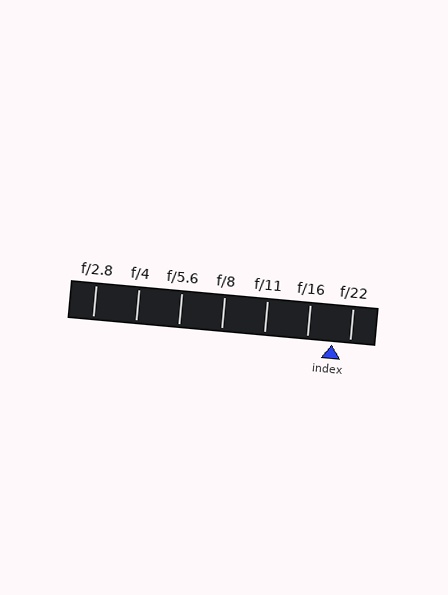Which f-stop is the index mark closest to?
The index mark is closest to f/22.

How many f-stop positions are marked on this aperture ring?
There are 7 f-stop positions marked.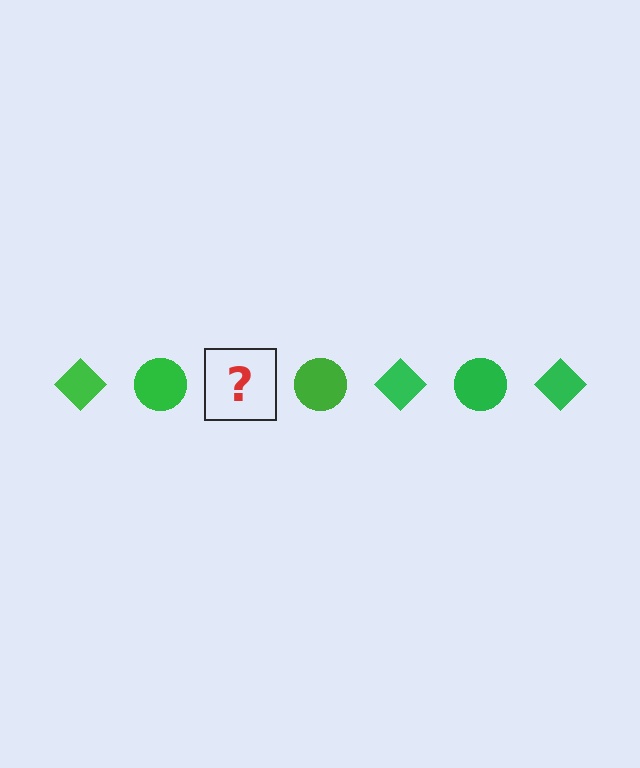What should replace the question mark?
The question mark should be replaced with a green diamond.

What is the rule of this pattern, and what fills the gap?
The rule is that the pattern cycles through diamond, circle shapes in green. The gap should be filled with a green diamond.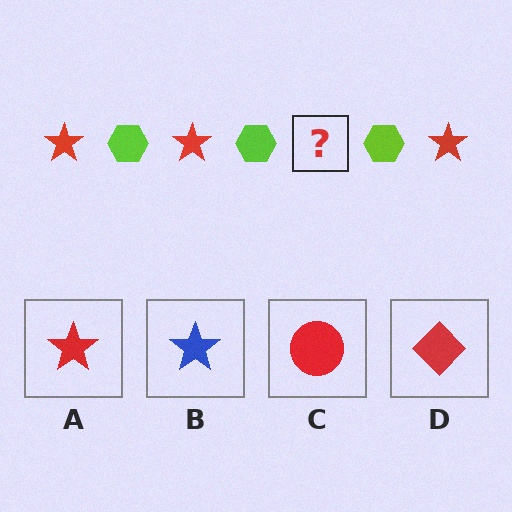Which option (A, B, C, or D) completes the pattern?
A.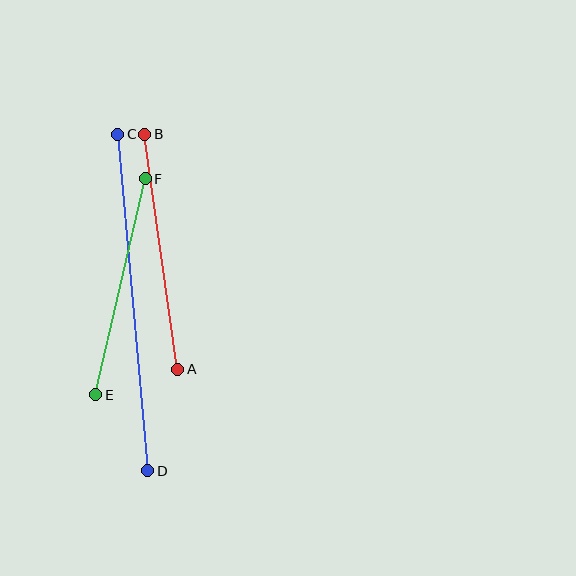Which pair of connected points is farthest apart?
Points C and D are farthest apart.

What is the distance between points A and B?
The distance is approximately 238 pixels.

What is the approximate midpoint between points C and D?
The midpoint is at approximately (133, 302) pixels.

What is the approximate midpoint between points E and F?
The midpoint is at approximately (121, 287) pixels.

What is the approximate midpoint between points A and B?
The midpoint is at approximately (161, 252) pixels.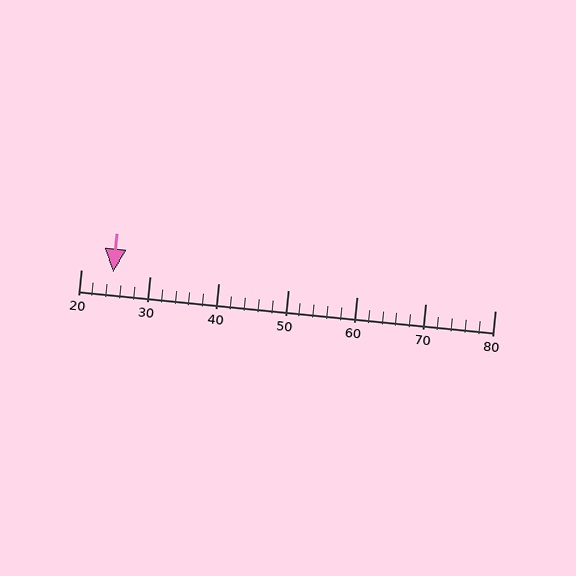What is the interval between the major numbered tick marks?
The major tick marks are spaced 10 units apart.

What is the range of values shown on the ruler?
The ruler shows values from 20 to 80.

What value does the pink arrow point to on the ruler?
The pink arrow points to approximately 25.